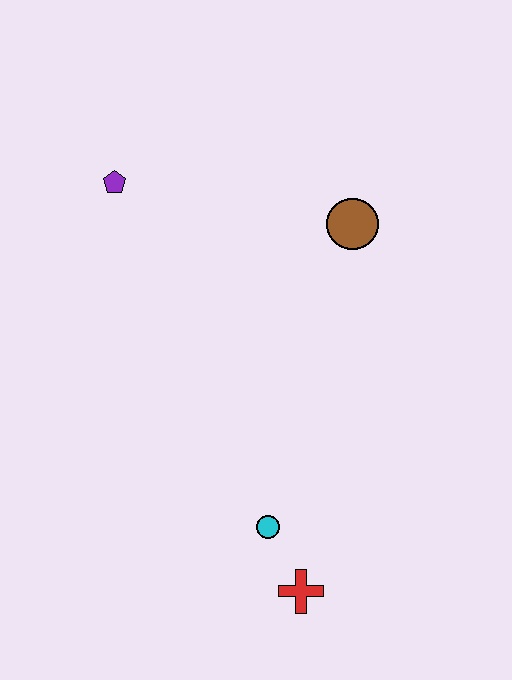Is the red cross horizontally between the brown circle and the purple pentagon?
Yes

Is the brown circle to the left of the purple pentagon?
No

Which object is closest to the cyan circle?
The red cross is closest to the cyan circle.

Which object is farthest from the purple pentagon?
The red cross is farthest from the purple pentagon.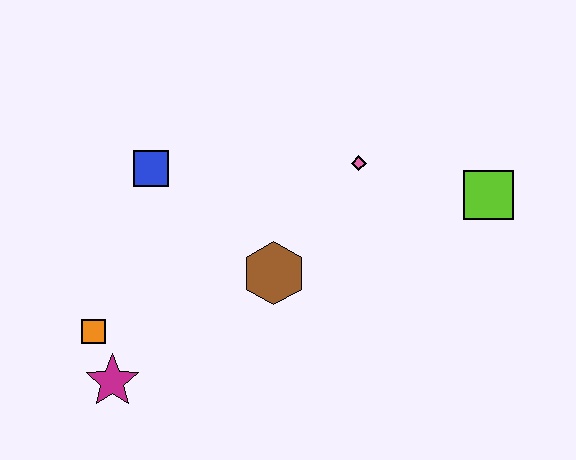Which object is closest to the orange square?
The magenta star is closest to the orange square.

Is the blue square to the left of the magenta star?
No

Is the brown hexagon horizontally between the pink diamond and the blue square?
Yes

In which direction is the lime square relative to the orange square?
The lime square is to the right of the orange square.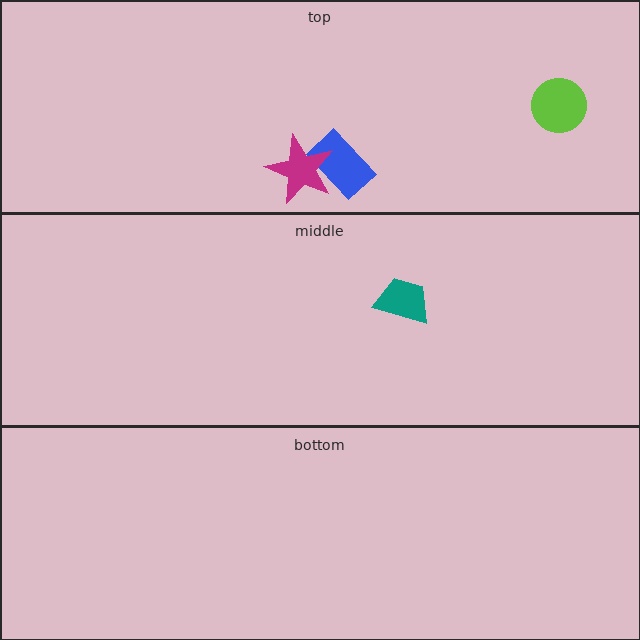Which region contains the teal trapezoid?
The middle region.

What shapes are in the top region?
The lime circle, the blue rectangle, the magenta star.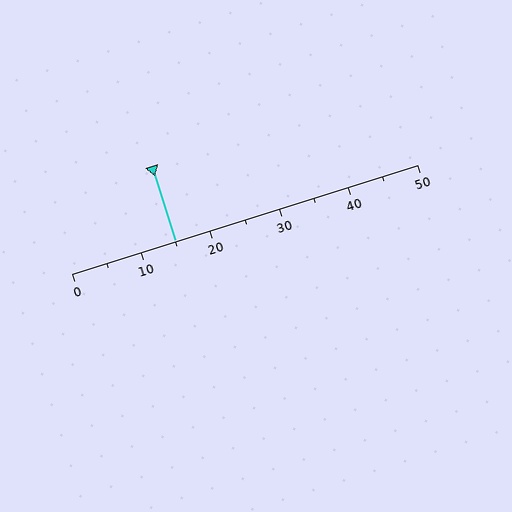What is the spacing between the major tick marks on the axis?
The major ticks are spaced 10 apart.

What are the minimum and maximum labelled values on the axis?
The axis runs from 0 to 50.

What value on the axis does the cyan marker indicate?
The marker indicates approximately 15.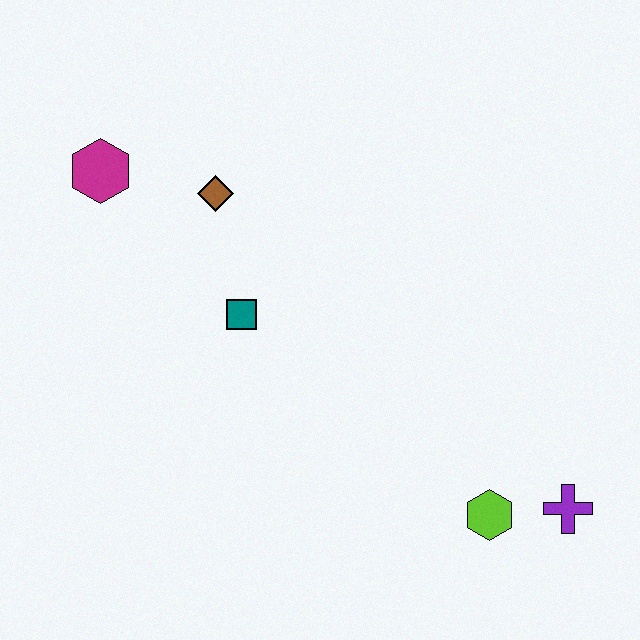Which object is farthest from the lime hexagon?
The magenta hexagon is farthest from the lime hexagon.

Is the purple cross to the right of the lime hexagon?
Yes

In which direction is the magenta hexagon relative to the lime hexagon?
The magenta hexagon is to the left of the lime hexagon.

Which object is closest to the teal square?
The brown diamond is closest to the teal square.